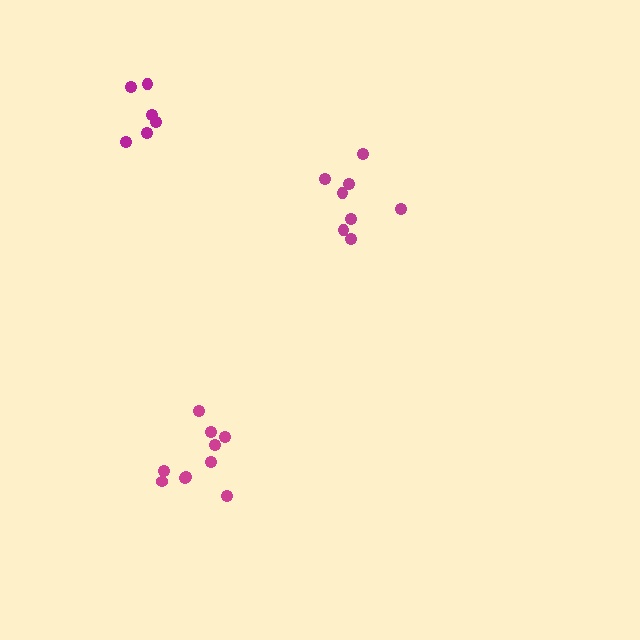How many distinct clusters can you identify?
There are 3 distinct clusters.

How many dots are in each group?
Group 1: 6 dots, Group 2: 10 dots, Group 3: 8 dots (24 total).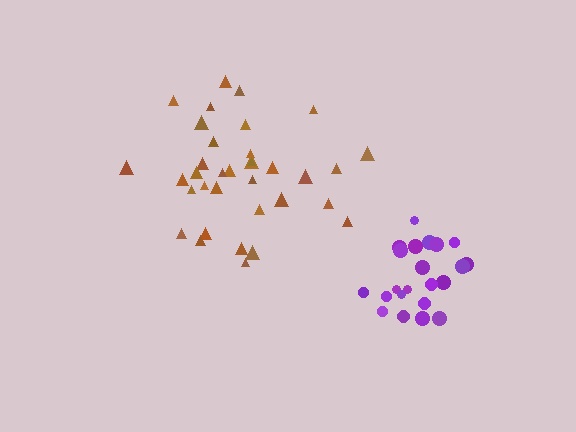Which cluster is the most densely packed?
Purple.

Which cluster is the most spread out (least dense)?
Brown.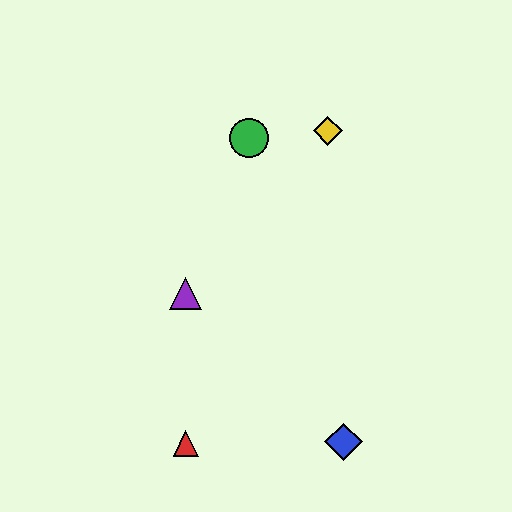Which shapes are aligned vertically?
The red triangle, the purple triangle are aligned vertically.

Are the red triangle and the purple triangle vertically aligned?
Yes, both are at x≈186.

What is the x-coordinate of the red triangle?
The red triangle is at x≈186.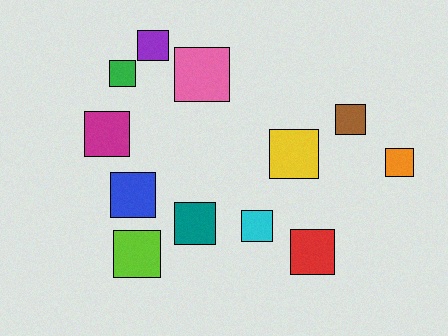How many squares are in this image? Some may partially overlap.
There are 12 squares.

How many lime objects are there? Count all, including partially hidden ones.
There is 1 lime object.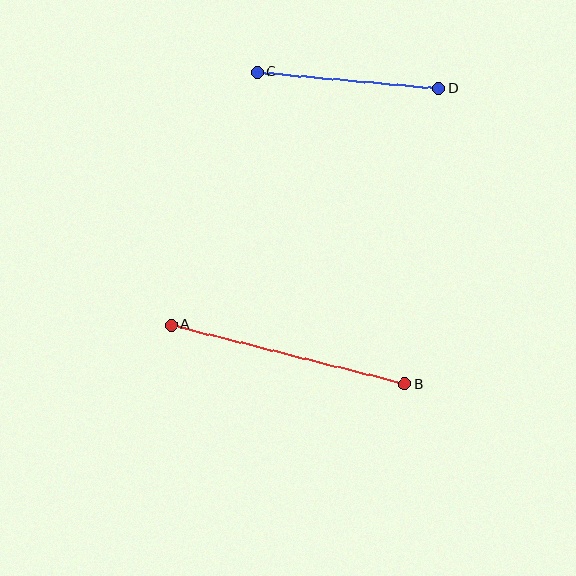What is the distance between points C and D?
The distance is approximately 182 pixels.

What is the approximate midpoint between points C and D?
The midpoint is at approximately (348, 80) pixels.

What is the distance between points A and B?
The distance is approximately 241 pixels.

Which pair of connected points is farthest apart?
Points A and B are farthest apart.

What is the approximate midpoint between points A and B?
The midpoint is at approximately (288, 355) pixels.